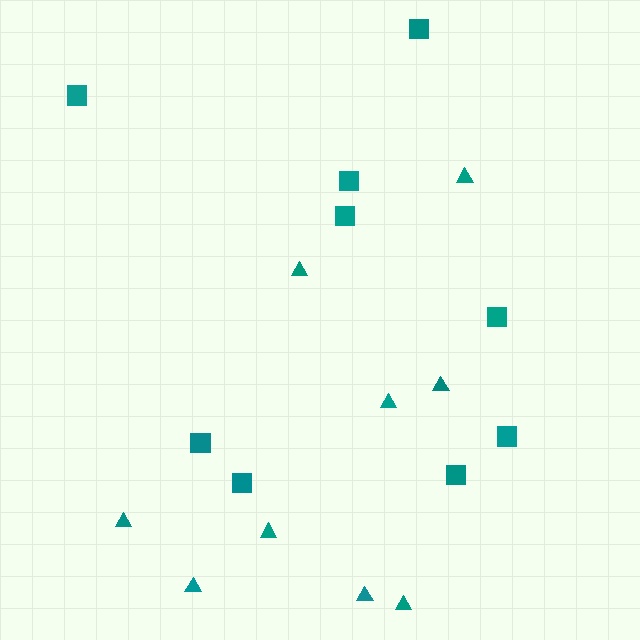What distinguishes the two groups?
There are 2 groups: one group of squares (9) and one group of triangles (9).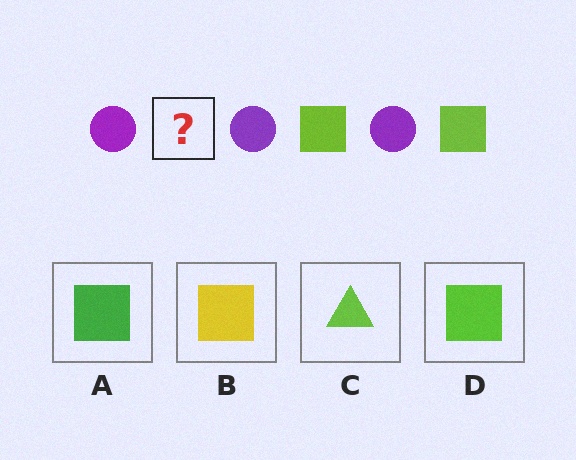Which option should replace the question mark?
Option D.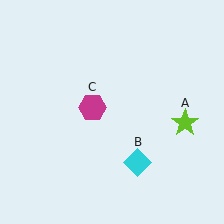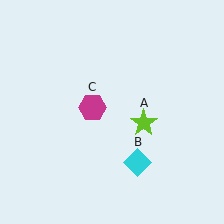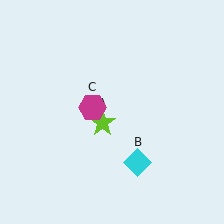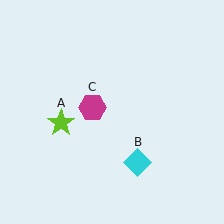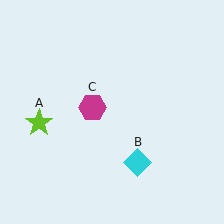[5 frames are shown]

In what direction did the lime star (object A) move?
The lime star (object A) moved left.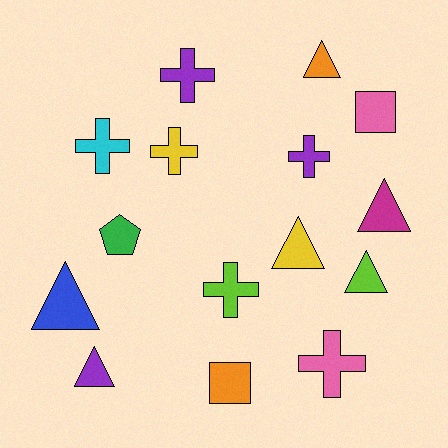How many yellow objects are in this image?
There are 2 yellow objects.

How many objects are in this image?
There are 15 objects.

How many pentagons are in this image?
There is 1 pentagon.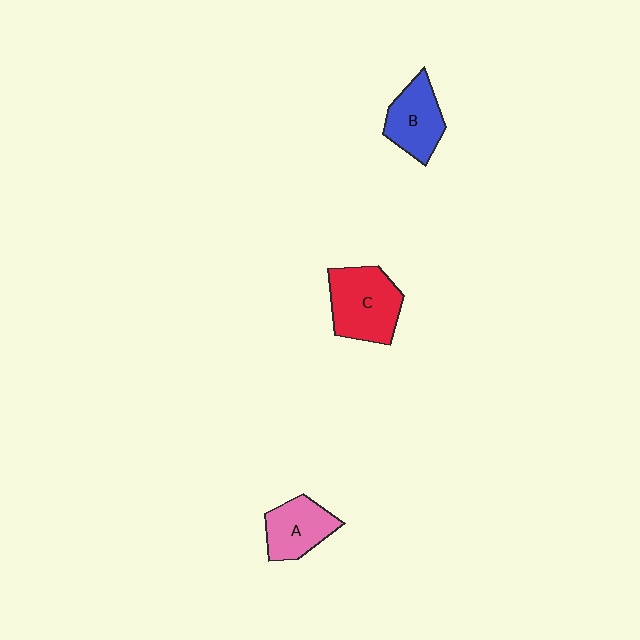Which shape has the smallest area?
Shape A (pink).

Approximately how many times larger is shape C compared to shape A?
Approximately 1.4 times.